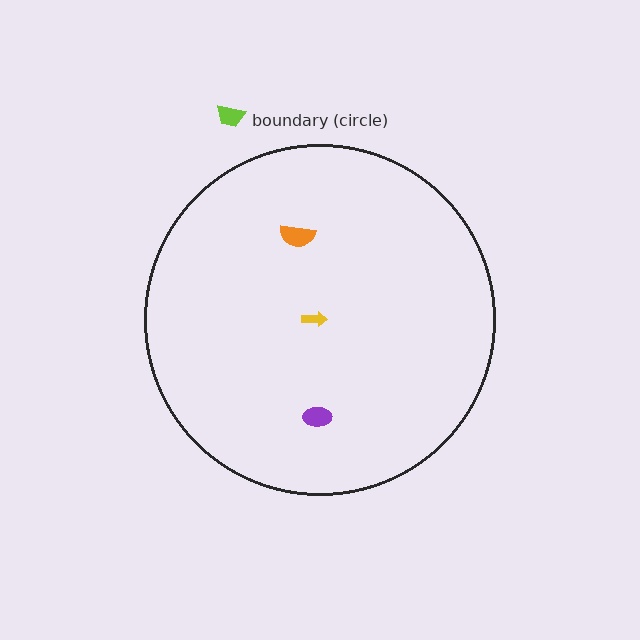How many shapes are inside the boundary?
3 inside, 1 outside.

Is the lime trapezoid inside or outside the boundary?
Outside.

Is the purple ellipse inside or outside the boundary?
Inside.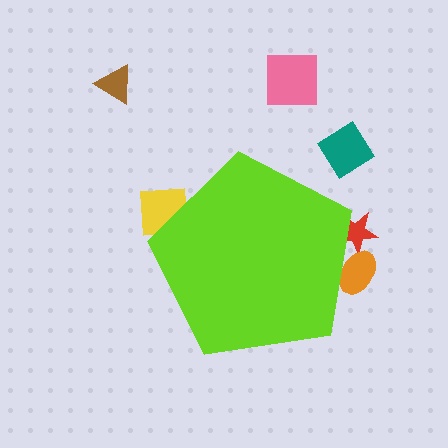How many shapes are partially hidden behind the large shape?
3 shapes are partially hidden.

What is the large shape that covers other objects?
A lime pentagon.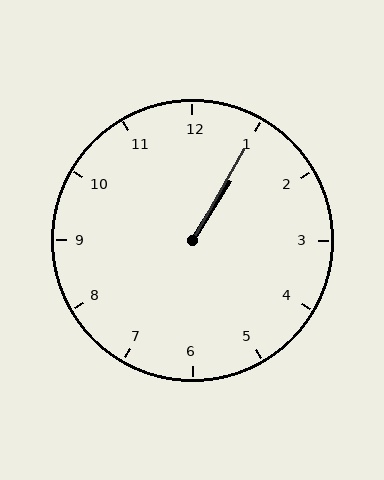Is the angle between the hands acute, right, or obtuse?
It is acute.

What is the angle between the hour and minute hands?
Approximately 2 degrees.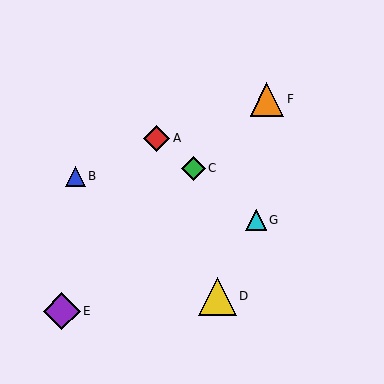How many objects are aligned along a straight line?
3 objects (A, C, G) are aligned along a straight line.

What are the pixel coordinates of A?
Object A is at (157, 138).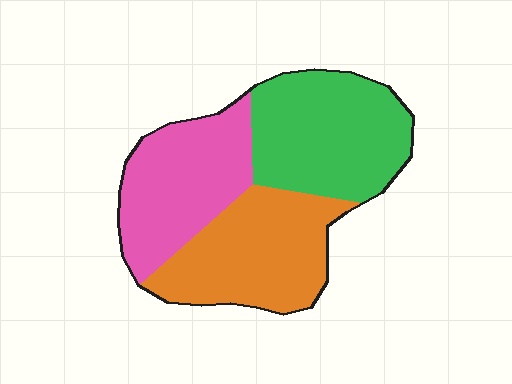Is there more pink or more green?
Green.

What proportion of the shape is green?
Green covers around 35% of the shape.